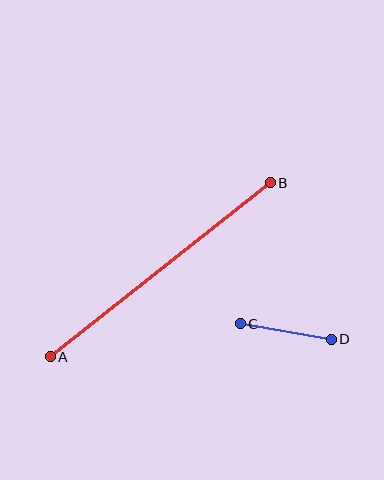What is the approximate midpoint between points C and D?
The midpoint is at approximately (286, 331) pixels.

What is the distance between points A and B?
The distance is approximately 281 pixels.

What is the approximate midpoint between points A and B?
The midpoint is at approximately (160, 270) pixels.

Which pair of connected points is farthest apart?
Points A and B are farthest apart.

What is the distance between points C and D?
The distance is approximately 92 pixels.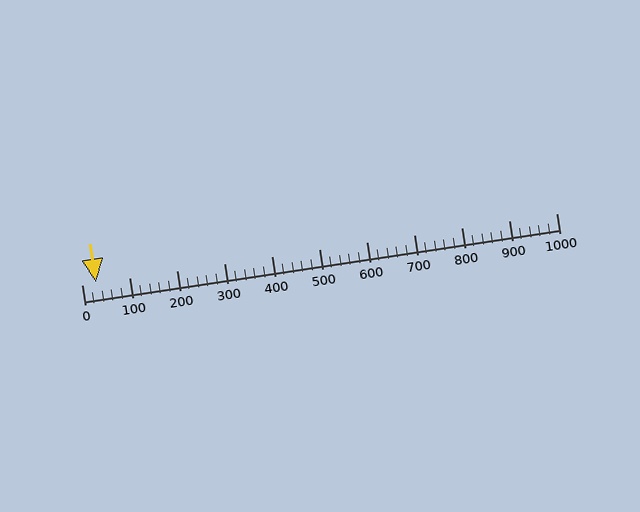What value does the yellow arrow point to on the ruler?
The yellow arrow points to approximately 30.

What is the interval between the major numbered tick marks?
The major tick marks are spaced 100 units apart.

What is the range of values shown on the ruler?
The ruler shows values from 0 to 1000.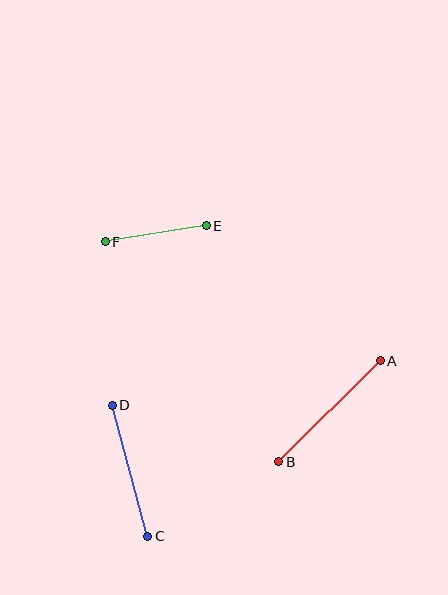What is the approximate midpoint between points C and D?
The midpoint is at approximately (130, 471) pixels.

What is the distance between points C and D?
The distance is approximately 136 pixels.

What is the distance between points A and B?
The distance is approximately 143 pixels.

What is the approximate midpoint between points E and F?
The midpoint is at approximately (156, 234) pixels.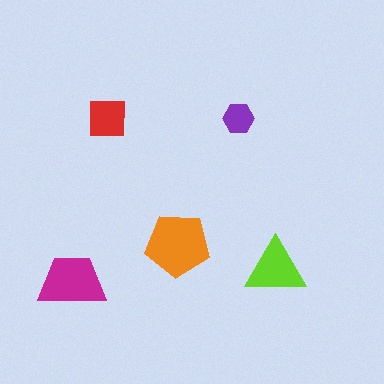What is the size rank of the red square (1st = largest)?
4th.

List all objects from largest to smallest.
The orange pentagon, the magenta trapezoid, the lime triangle, the red square, the purple hexagon.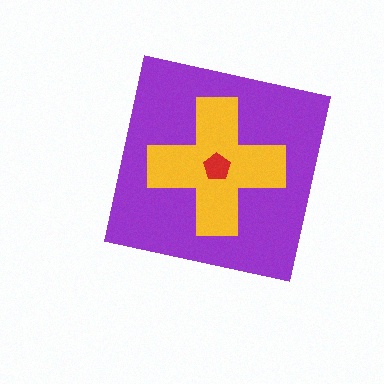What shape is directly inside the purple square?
The yellow cross.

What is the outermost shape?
The purple square.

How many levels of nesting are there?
3.